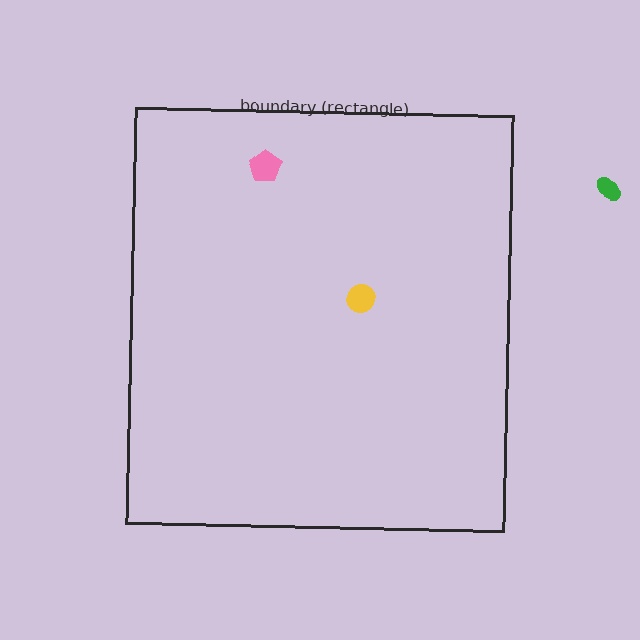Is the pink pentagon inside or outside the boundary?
Inside.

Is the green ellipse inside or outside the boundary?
Outside.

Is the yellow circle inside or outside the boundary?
Inside.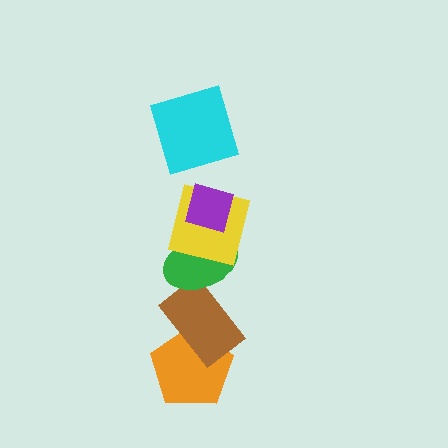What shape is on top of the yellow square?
The purple diamond is on top of the yellow square.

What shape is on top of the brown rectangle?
The green ellipse is on top of the brown rectangle.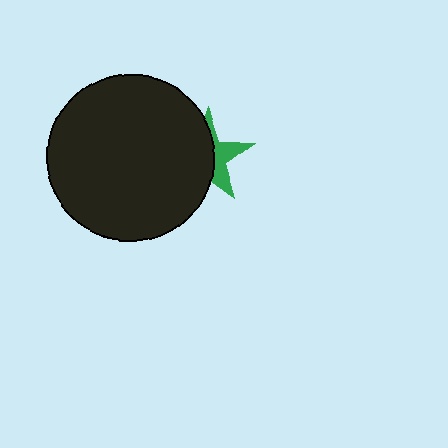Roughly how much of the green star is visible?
A small part of it is visible (roughly 39%).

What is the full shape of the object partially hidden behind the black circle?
The partially hidden object is a green star.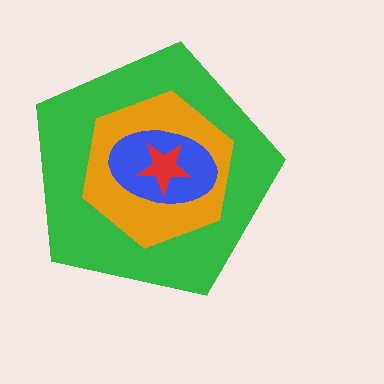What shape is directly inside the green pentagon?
The orange hexagon.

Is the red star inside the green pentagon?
Yes.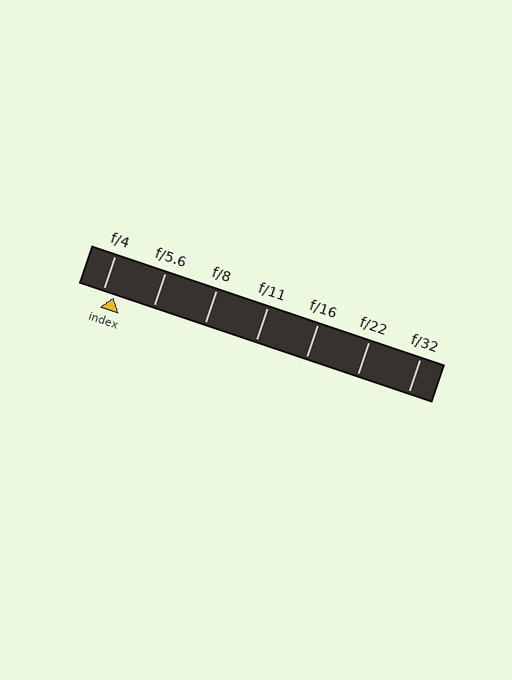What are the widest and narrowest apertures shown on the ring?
The widest aperture shown is f/4 and the narrowest is f/32.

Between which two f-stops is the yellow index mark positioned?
The index mark is between f/4 and f/5.6.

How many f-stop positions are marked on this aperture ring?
There are 7 f-stop positions marked.